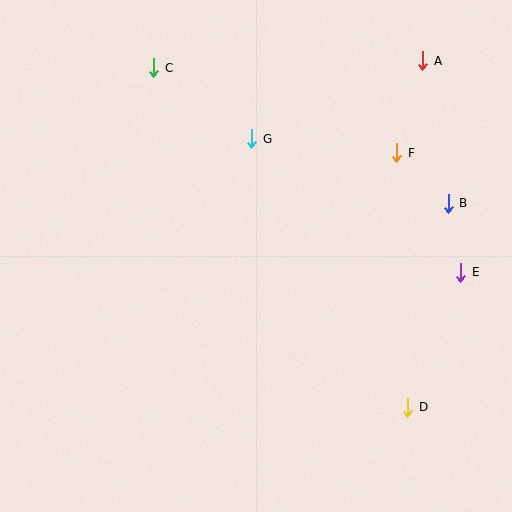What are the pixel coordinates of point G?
Point G is at (252, 139).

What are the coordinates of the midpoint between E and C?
The midpoint between E and C is at (307, 170).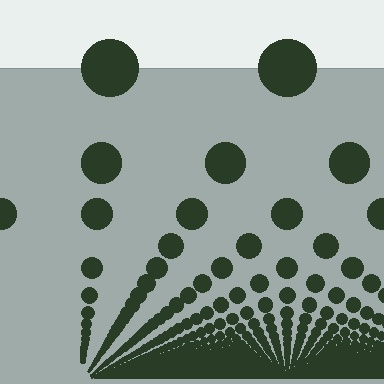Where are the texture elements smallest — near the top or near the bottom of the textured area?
Near the bottom.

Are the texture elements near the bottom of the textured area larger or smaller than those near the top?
Smaller. The gradient is inverted — elements near the bottom are smaller and denser.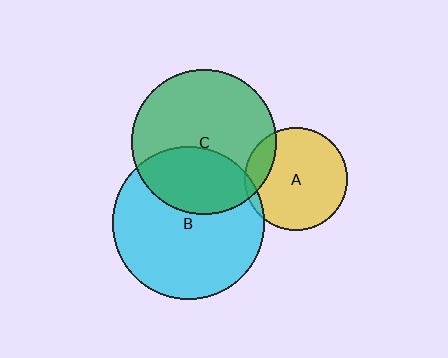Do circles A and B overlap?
Yes.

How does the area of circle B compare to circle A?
Approximately 2.2 times.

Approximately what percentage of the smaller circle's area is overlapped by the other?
Approximately 5%.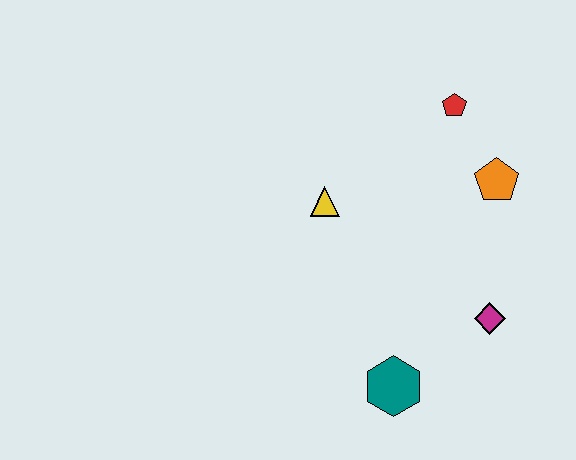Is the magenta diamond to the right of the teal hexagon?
Yes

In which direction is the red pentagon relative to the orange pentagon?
The red pentagon is above the orange pentagon.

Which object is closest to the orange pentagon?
The red pentagon is closest to the orange pentagon.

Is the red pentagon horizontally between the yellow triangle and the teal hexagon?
No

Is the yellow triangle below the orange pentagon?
Yes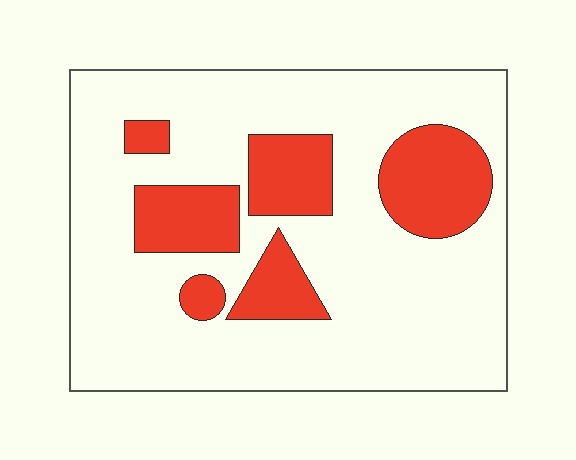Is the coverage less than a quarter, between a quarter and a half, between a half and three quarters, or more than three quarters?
Less than a quarter.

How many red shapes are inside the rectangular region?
6.